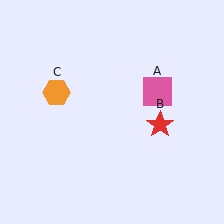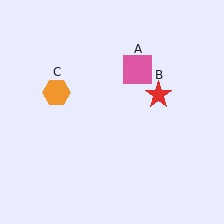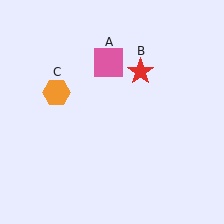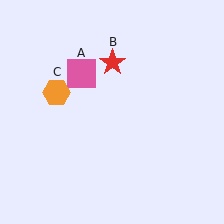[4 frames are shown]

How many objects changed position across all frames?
2 objects changed position: pink square (object A), red star (object B).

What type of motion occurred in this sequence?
The pink square (object A), red star (object B) rotated counterclockwise around the center of the scene.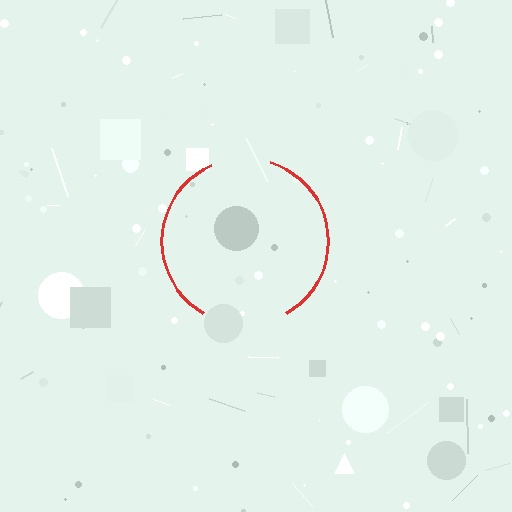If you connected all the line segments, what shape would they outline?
They would outline a circle.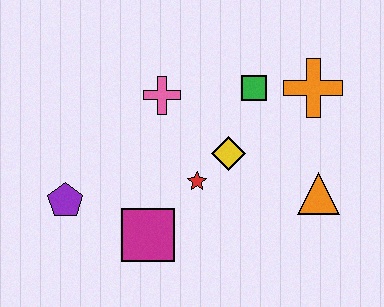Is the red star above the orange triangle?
Yes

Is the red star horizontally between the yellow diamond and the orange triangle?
No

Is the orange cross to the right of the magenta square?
Yes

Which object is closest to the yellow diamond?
The red star is closest to the yellow diamond.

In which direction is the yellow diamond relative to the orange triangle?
The yellow diamond is to the left of the orange triangle.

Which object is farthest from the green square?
The purple pentagon is farthest from the green square.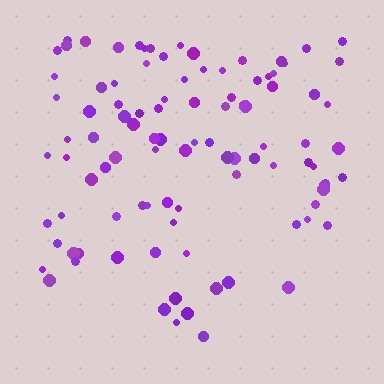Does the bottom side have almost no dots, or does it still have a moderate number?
Still a moderate number, just noticeably fewer than the top.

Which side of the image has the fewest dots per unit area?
The bottom.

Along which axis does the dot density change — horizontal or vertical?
Vertical.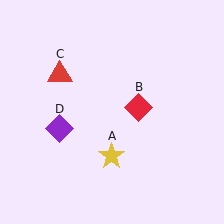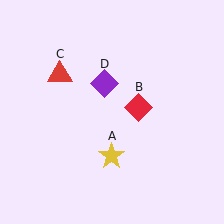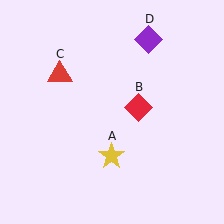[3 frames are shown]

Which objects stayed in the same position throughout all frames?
Yellow star (object A) and red diamond (object B) and red triangle (object C) remained stationary.